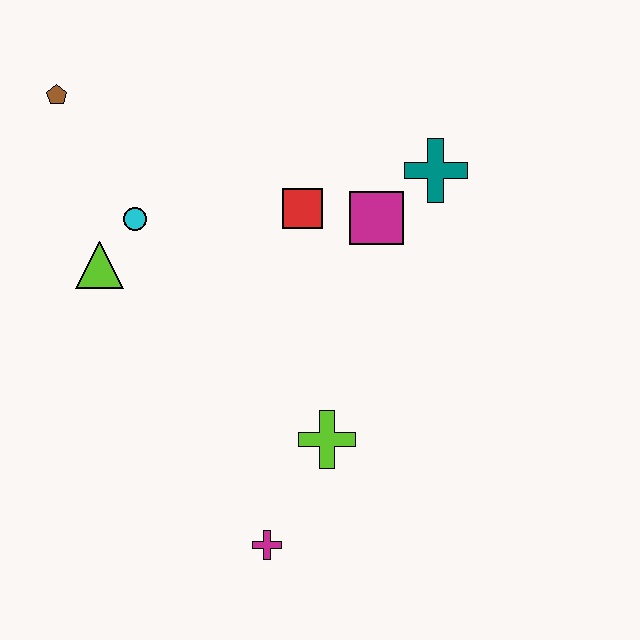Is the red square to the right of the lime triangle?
Yes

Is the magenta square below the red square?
Yes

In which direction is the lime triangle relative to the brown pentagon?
The lime triangle is below the brown pentagon.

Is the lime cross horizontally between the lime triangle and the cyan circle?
No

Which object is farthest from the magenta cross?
The brown pentagon is farthest from the magenta cross.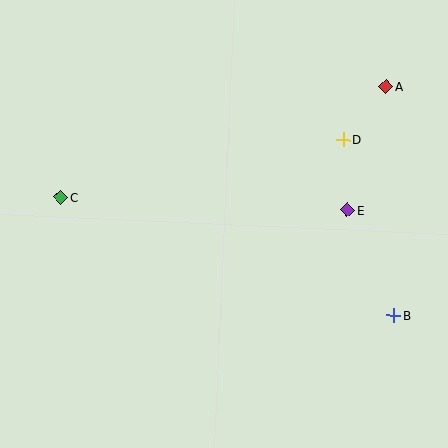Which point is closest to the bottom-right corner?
Point B is closest to the bottom-right corner.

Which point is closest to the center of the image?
Point E at (348, 210) is closest to the center.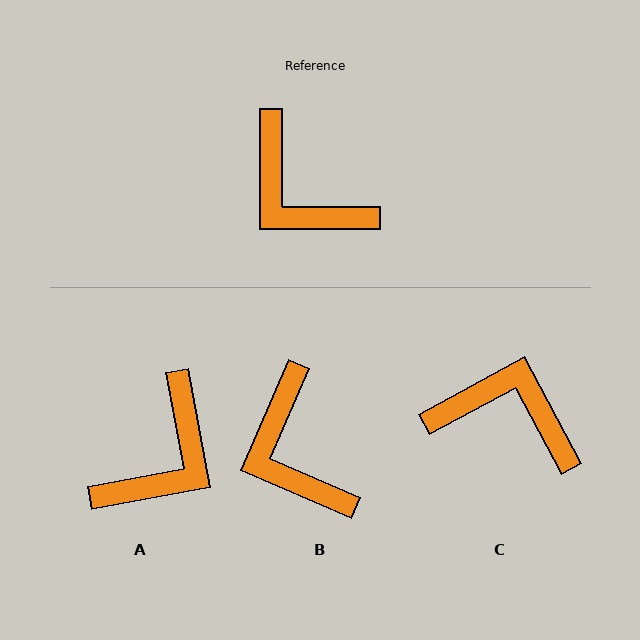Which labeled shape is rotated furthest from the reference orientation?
C, about 152 degrees away.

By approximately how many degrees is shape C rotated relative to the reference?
Approximately 152 degrees clockwise.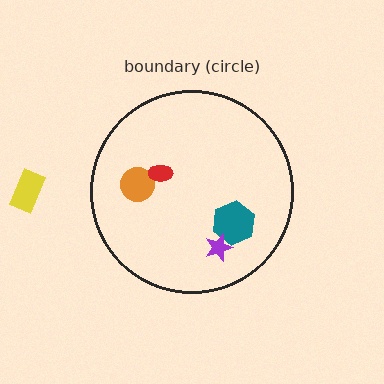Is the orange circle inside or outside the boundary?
Inside.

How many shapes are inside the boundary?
4 inside, 1 outside.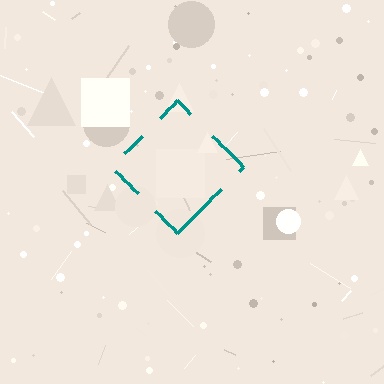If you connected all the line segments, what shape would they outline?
They would outline a diamond.